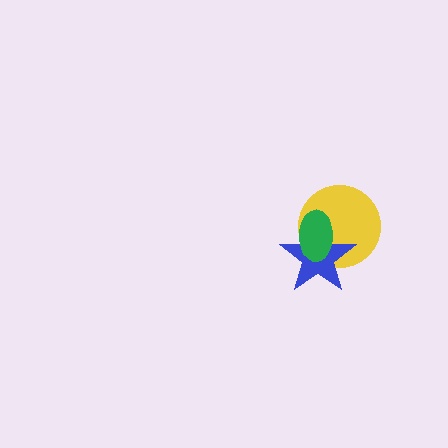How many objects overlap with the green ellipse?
2 objects overlap with the green ellipse.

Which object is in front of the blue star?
The green ellipse is in front of the blue star.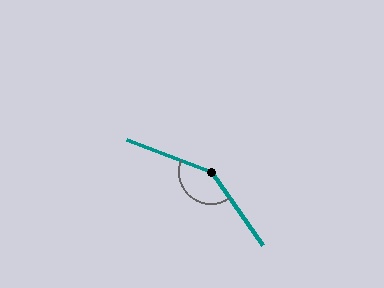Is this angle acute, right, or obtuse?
It is obtuse.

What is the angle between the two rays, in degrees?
Approximately 146 degrees.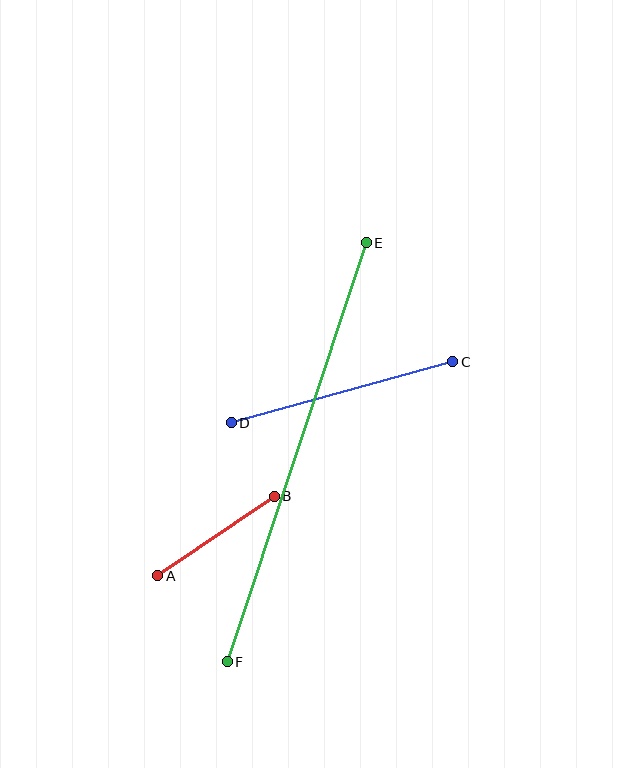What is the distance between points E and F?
The distance is approximately 442 pixels.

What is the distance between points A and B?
The distance is approximately 141 pixels.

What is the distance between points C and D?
The distance is approximately 230 pixels.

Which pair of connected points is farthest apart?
Points E and F are farthest apart.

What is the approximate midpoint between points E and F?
The midpoint is at approximately (297, 452) pixels.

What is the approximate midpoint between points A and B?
The midpoint is at approximately (216, 536) pixels.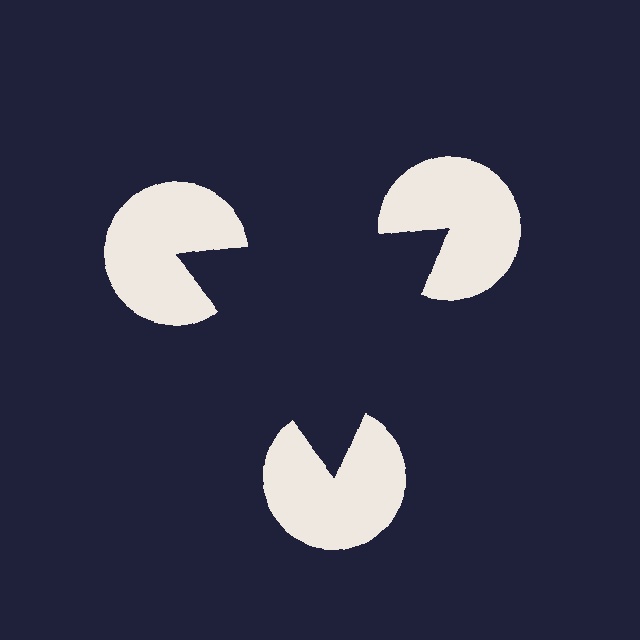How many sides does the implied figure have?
3 sides.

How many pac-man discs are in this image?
There are 3 — one at each vertex of the illusory triangle.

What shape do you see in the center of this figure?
An illusory triangle — its edges are inferred from the aligned wedge cuts in the pac-man discs, not physically drawn.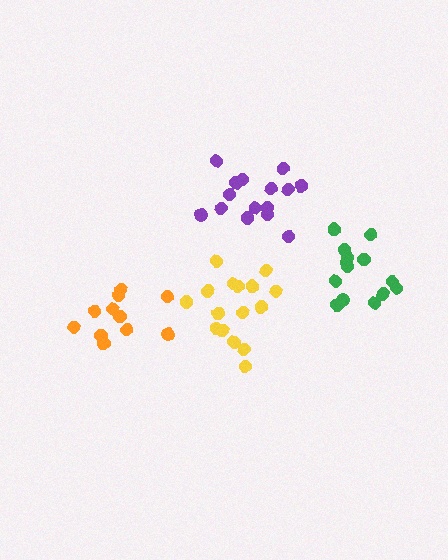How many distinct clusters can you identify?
There are 4 distinct clusters.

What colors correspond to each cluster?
The clusters are colored: green, yellow, purple, orange.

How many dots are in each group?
Group 1: 14 dots, Group 2: 16 dots, Group 3: 15 dots, Group 4: 11 dots (56 total).